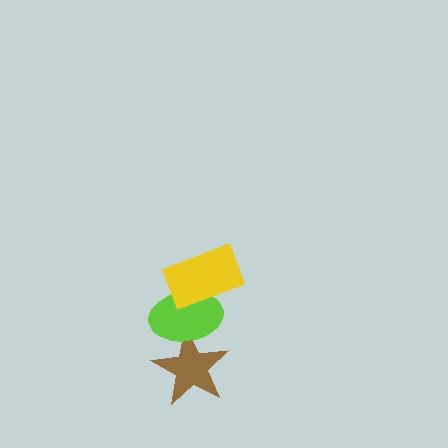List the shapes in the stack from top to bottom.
From top to bottom: the yellow rectangle, the lime ellipse, the brown star.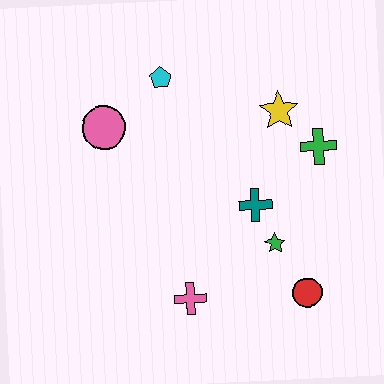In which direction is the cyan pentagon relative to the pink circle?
The cyan pentagon is to the right of the pink circle.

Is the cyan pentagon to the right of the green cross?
No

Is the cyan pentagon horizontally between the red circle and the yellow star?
No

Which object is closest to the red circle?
The green star is closest to the red circle.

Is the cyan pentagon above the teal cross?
Yes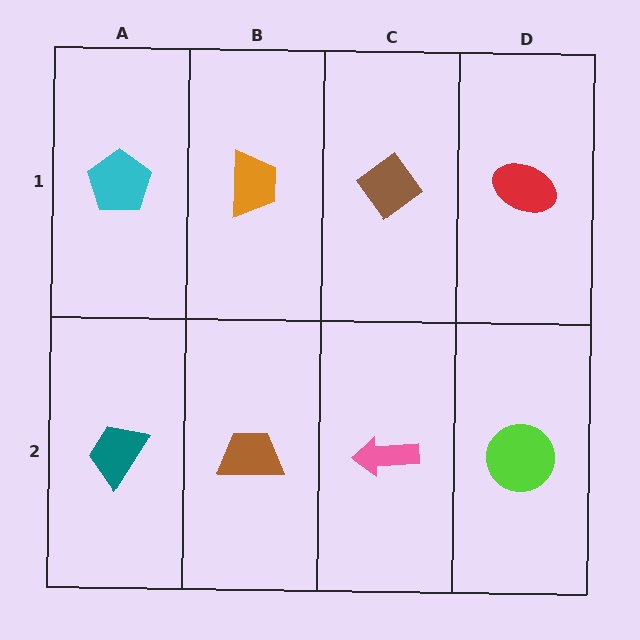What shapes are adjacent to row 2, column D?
A red ellipse (row 1, column D), a pink arrow (row 2, column C).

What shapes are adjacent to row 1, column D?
A lime circle (row 2, column D), a brown diamond (row 1, column C).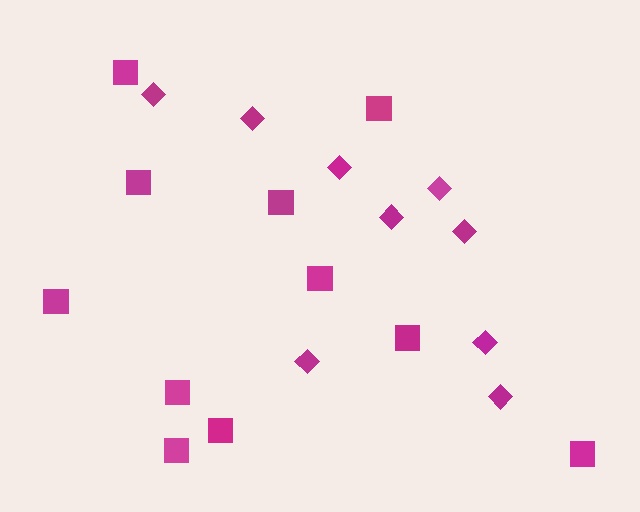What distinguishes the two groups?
There are 2 groups: one group of squares (11) and one group of diamonds (9).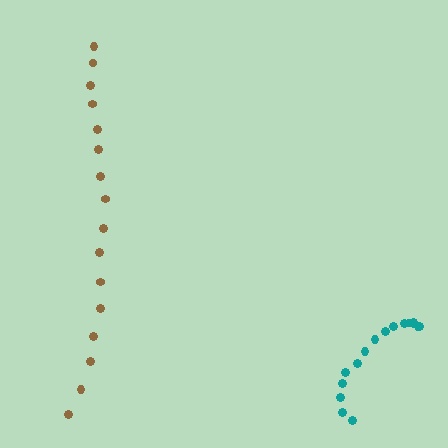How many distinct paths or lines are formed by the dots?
There are 2 distinct paths.